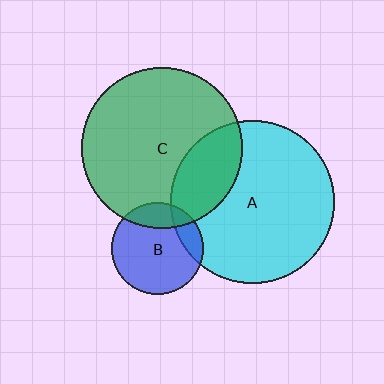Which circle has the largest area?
Circle A (cyan).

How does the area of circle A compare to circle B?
Approximately 3.1 times.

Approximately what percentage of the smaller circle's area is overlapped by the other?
Approximately 15%.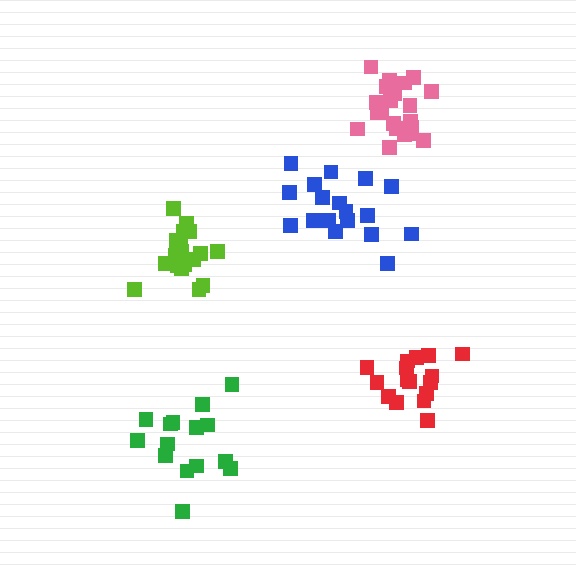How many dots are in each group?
Group 1: 15 dots, Group 2: 18 dots, Group 3: 18 dots, Group 4: 21 dots, Group 5: 16 dots (88 total).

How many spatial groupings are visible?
There are 5 spatial groupings.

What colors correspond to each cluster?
The clusters are colored: green, lime, blue, pink, red.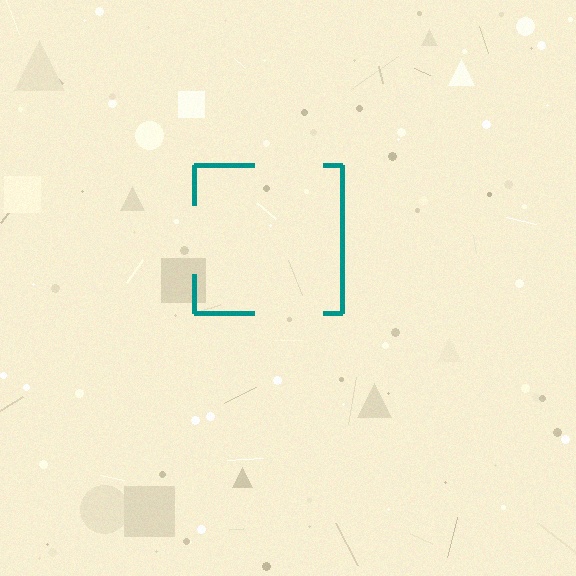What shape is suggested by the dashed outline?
The dashed outline suggests a square.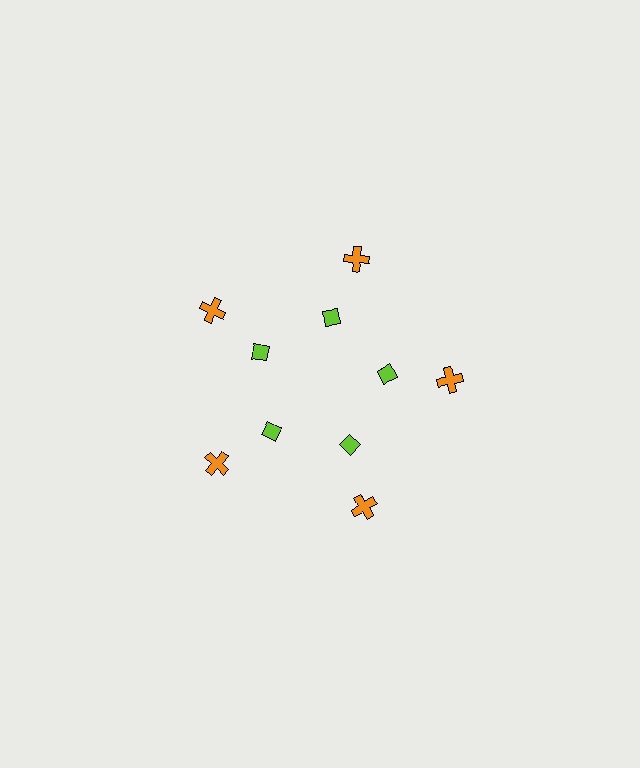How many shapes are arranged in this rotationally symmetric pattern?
There are 10 shapes, arranged in 5 groups of 2.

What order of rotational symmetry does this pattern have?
This pattern has 5-fold rotational symmetry.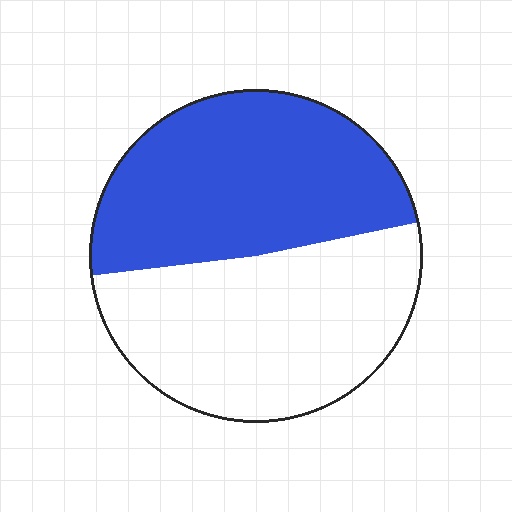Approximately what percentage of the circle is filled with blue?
Approximately 50%.